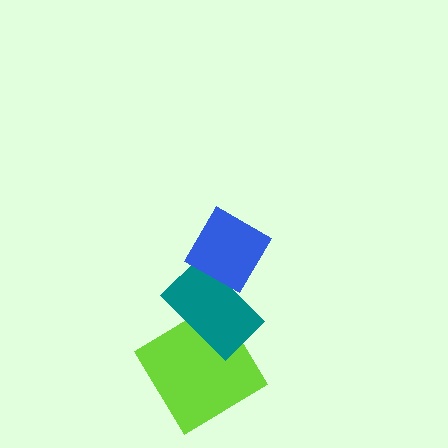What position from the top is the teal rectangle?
The teal rectangle is 2nd from the top.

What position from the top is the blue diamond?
The blue diamond is 1st from the top.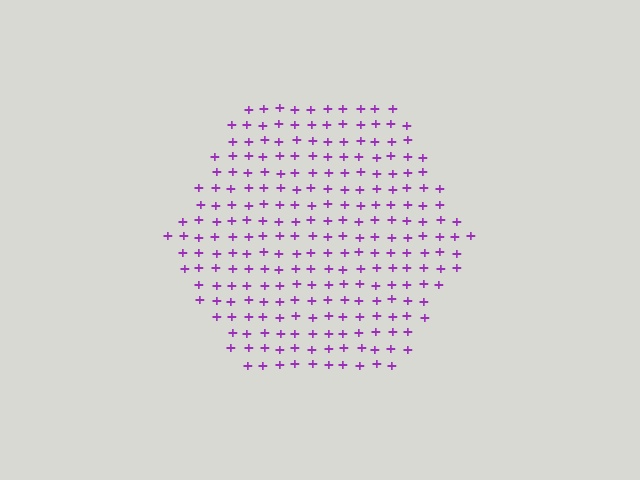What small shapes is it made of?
It is made of small plus signs.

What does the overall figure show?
The overall figure shows a hexagon.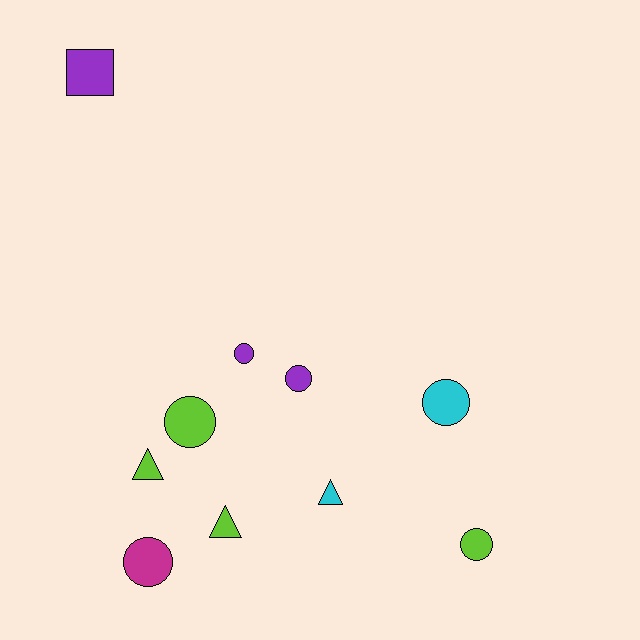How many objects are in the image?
There are 10 objects.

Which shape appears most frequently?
Circle, with 6 objects.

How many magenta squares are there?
There are no magenta squares.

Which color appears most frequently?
Lime, with 4 objects.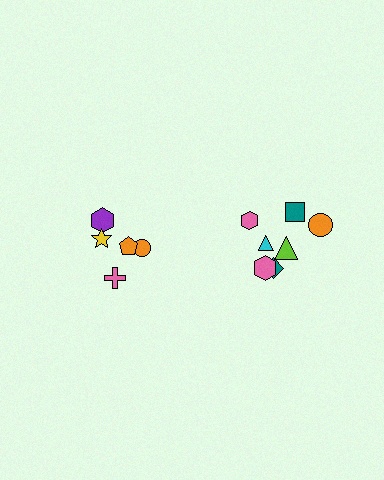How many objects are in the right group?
There are 7 objects.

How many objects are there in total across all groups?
There are 12 objects.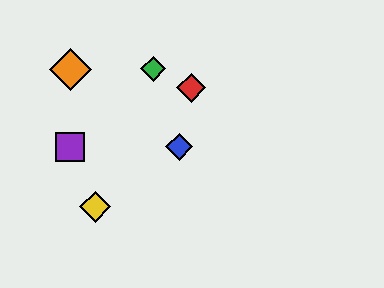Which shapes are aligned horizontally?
The blue diamond, the purple square are aligned horizontally.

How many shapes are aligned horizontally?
2 shapes (the blue diamond, the purple square) are aligned horizontally.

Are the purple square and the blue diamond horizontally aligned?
Yes, both are at y≈147.